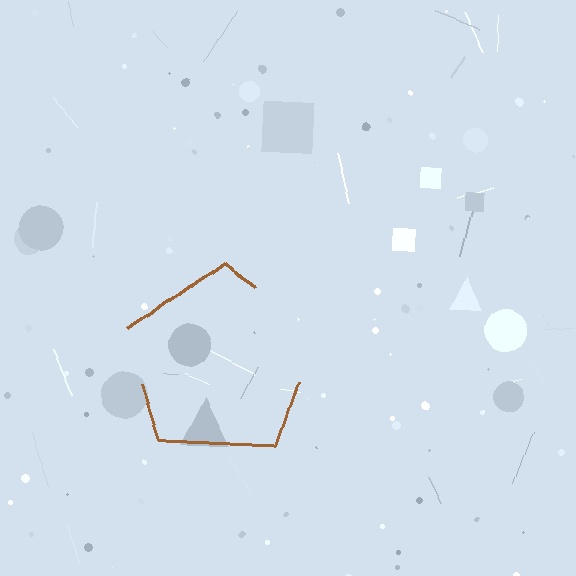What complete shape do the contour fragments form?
The contour fragments form a pentagon.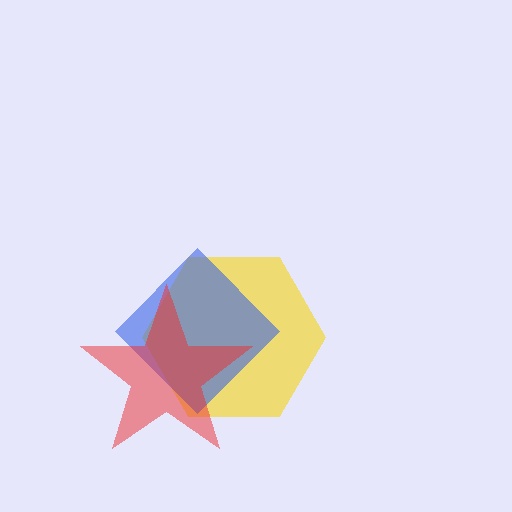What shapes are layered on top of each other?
The layered shapes are: a yellow hexagon, a blue diamond, a red star.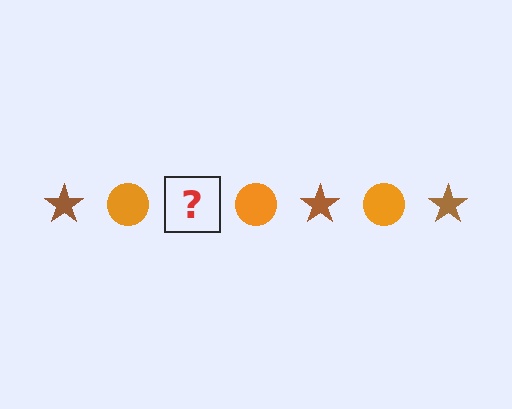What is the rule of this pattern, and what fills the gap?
The rule is that the pattern alternates between brown star and orange circle. The gap should be filled with a brown star.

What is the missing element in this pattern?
The missing element is a brown star.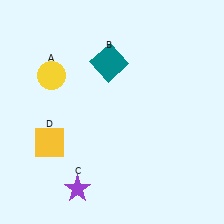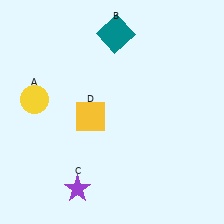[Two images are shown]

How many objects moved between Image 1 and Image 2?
3 objects moved between the two images.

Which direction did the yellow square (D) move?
The yellow square (D) moved right.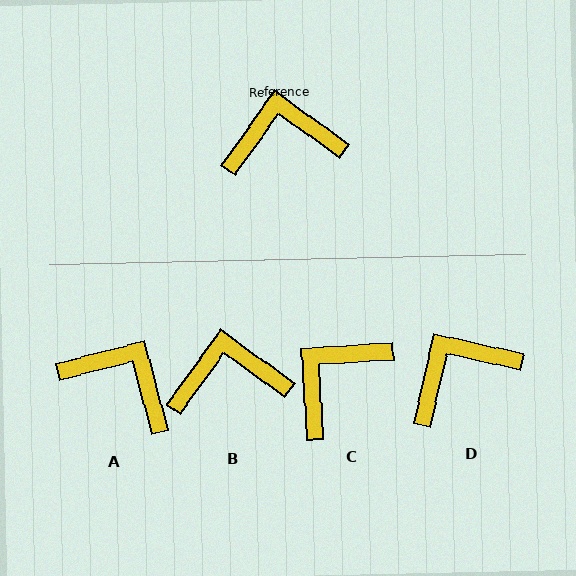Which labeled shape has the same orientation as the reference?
B.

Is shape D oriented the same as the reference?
No, it is off by about 23 degrees.